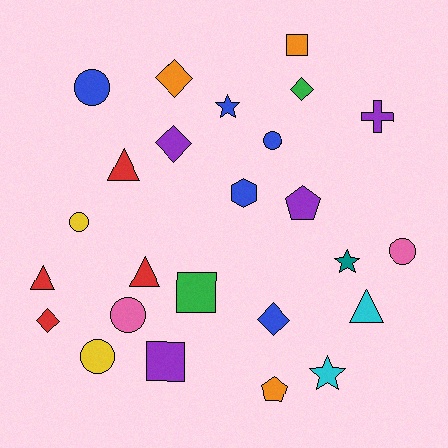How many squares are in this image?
There are 3 squares.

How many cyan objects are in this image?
There are 2 cyan objects.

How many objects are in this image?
There are 25 objects.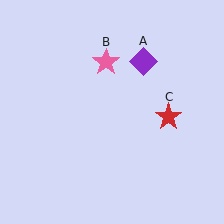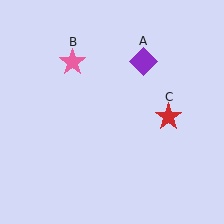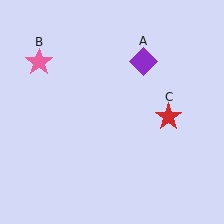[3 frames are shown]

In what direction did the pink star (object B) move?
The pink star (object B) moved left.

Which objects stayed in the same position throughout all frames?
Purple diamond (object A) and red star (object C) remained stationary.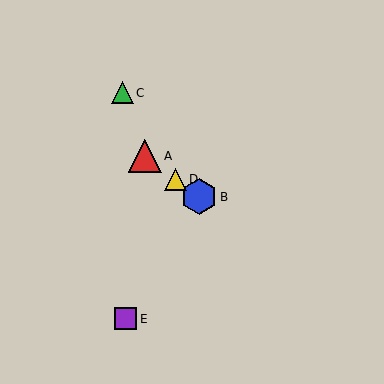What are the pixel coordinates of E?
Object E is at (126, 319).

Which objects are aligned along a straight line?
Objects A, B, D are aligned along a straight line.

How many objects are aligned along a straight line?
3 objects (A, B, D) are aligned along a straight line.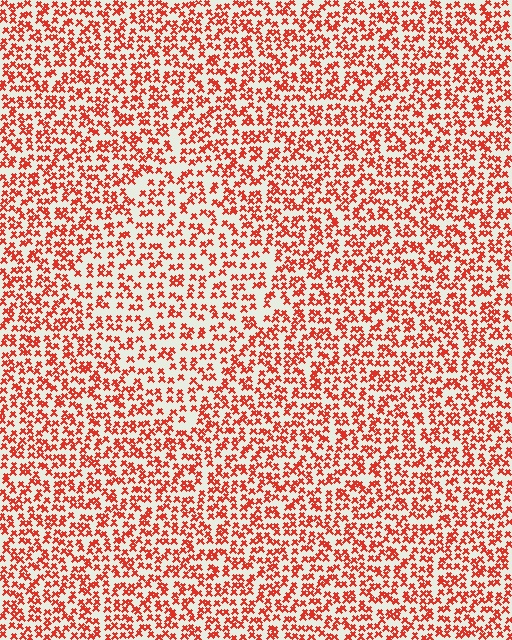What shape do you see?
I see a diamond.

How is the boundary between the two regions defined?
The boundary is defined by a change in element density (approximately 1.5x ratio). All elements are the same color, size, and shape.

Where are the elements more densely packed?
The elements are more densely packed outside the diamond boundary.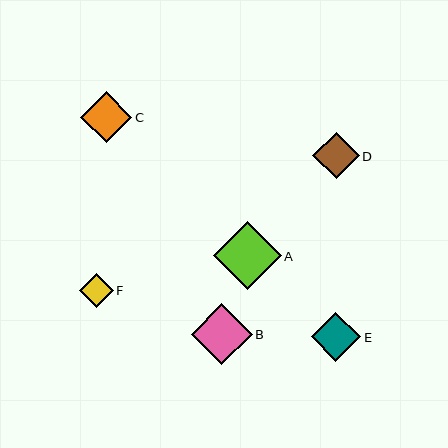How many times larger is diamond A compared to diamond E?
Diamond A is approximately 1.4 times the size of diamond E.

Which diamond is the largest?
Diamond A is the largest with a size of approximately 68 pixels.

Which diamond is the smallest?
Diamond F is the smallest with a size of approximately 34 pixels.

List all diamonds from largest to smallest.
From largest to smallest: A, B, C, E, D, F.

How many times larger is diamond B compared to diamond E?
Diamond B is approximately 1.2 times the size of diamond E.